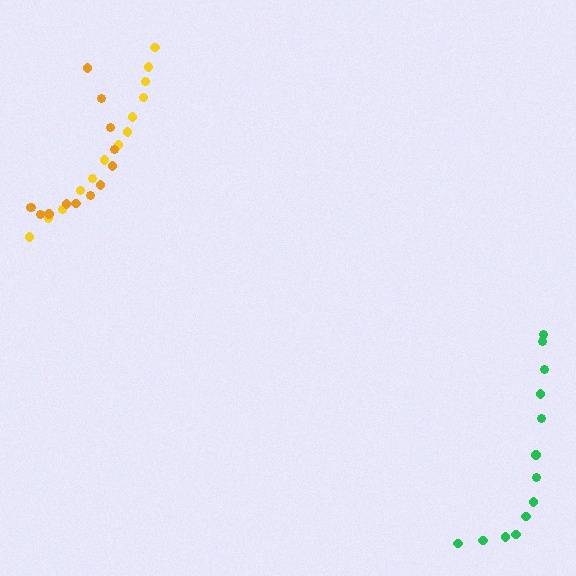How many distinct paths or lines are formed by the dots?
There are 3 distinct paths.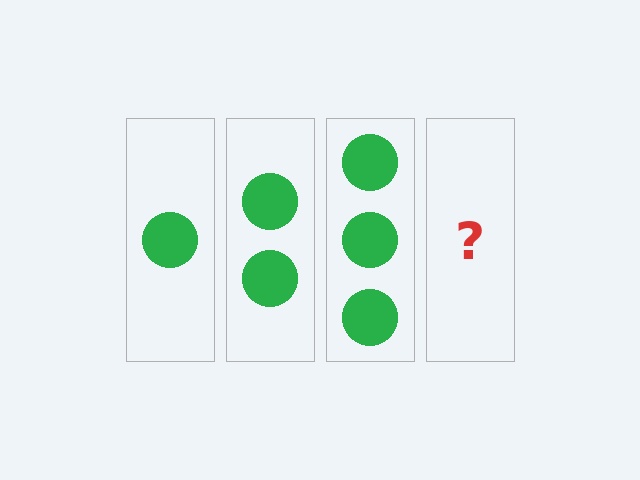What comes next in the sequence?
The next element should be 4 circles.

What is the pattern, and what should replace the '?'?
The pattern is that each step adds one more circle. The '?' should be 4 circles.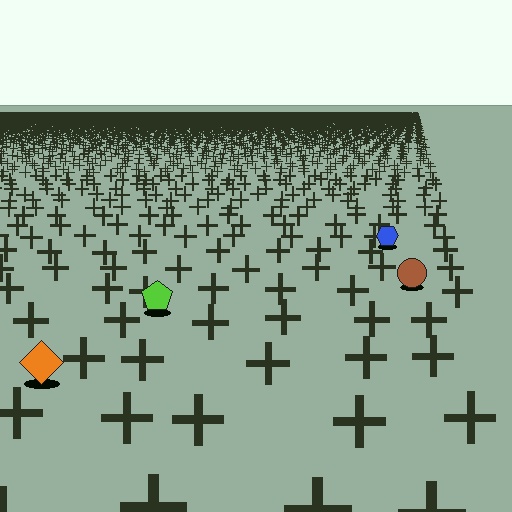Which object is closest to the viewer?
The orange diamond is closest. The texture marks near it are larger and more spread out.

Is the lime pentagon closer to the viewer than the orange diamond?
No. The orange diamond is closer — you can tell from the texture gradient: the ground texture is coarser near it.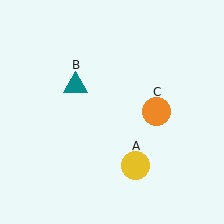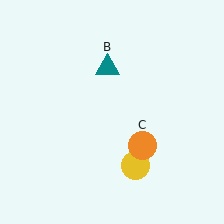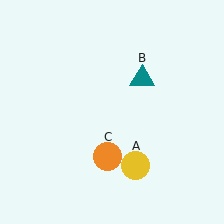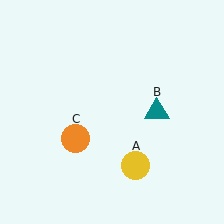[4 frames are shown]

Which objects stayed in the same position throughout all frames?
Yellow circle (object A) remained stationary.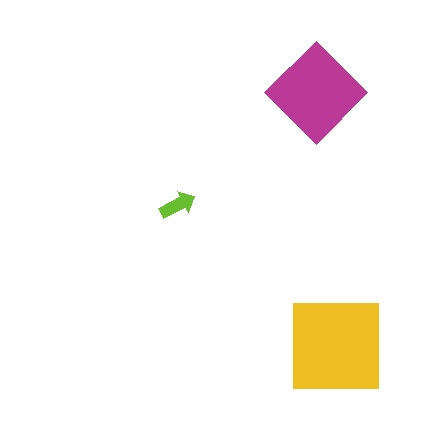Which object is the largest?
The yellow square.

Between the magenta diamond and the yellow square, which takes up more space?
The yellow square.